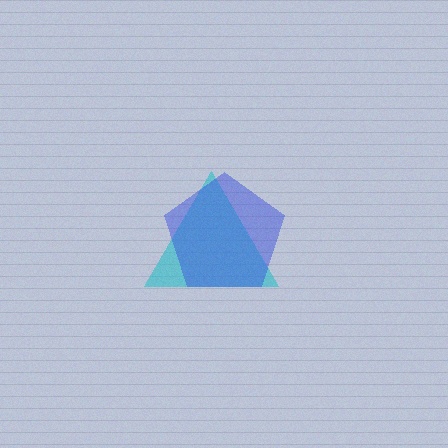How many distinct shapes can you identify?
There are 2 distinct shapes: a cyan triangle, a blue pentagon.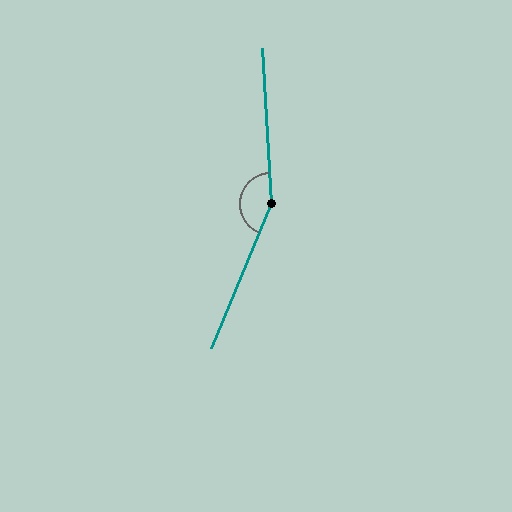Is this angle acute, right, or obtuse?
It is obtuse.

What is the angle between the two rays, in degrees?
Approximately 154 degrees.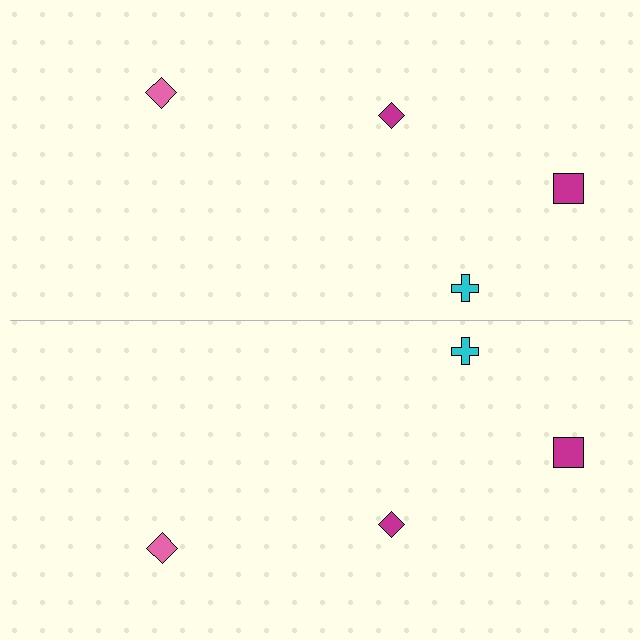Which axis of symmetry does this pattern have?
The pattern has a horizontal axis of symmetry running through the center of the image.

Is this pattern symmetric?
Yes, this pattern has bilateral (reflection) symmetry.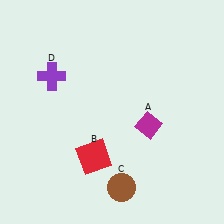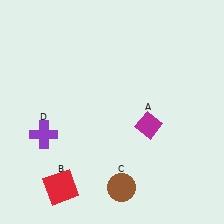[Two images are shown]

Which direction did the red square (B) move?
The red square (B) moved left.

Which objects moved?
The objects that moved are: the red square (B), the purple cross (D).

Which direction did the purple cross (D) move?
The purple cross (D) moved down.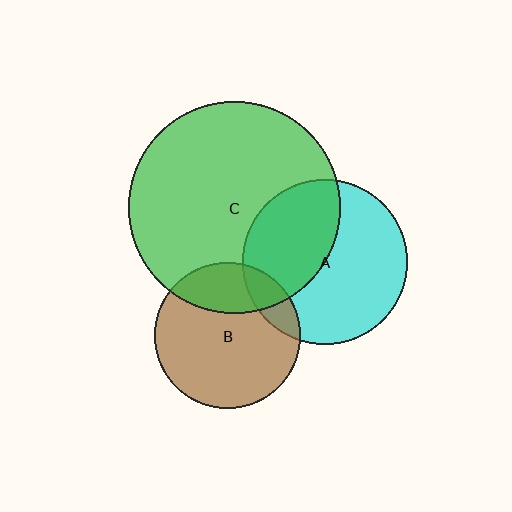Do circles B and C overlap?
Yes.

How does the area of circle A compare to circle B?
Approximately 1.3 times.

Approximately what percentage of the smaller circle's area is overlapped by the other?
Approximately 25%.